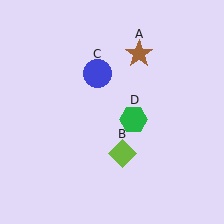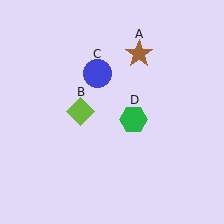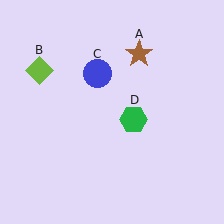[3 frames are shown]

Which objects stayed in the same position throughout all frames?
Brown star (object A) and blue circle (object C) and green hexagon (object D) remained stationary.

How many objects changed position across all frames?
1 object changed position: lime diamond (object B).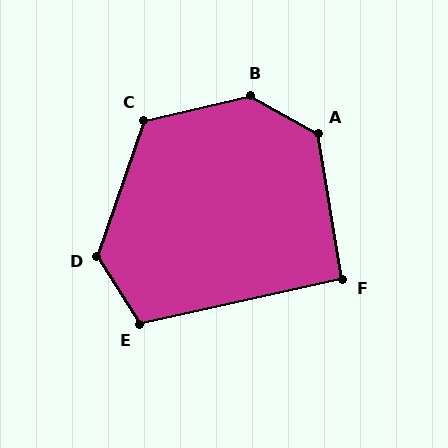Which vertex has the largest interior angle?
B, at approximately 138 degrees.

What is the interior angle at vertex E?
Approximately 110 degrees (obtuse).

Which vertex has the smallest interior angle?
F, at approximately 93 degrees.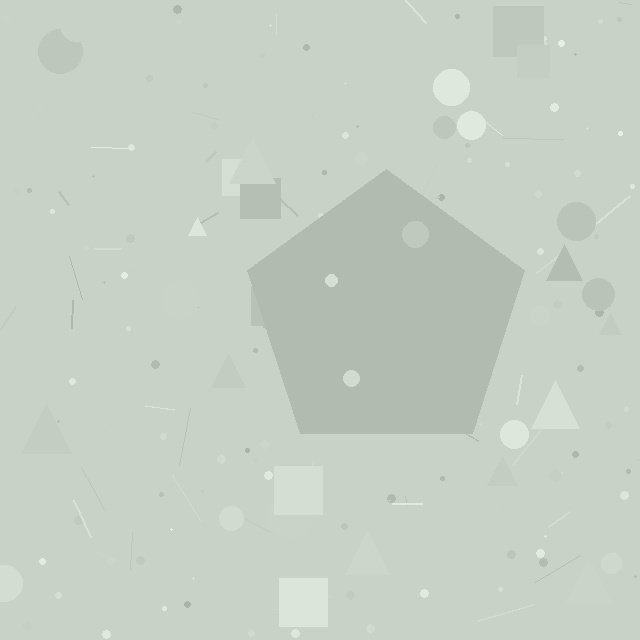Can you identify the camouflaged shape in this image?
The camouflaged shape is a pentagon.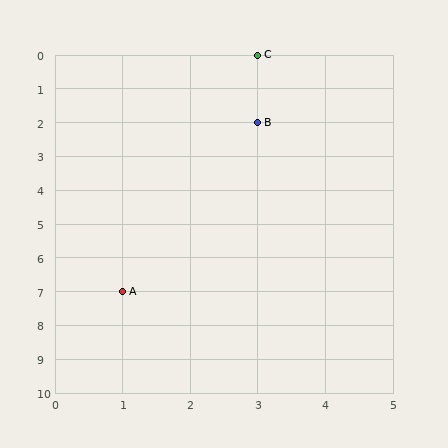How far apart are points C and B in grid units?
Points C and B are 2 rows apart.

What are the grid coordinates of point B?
Point B is at grid coordinates (3, 2).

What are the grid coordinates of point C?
Point C is at grid coordinates (3, 0).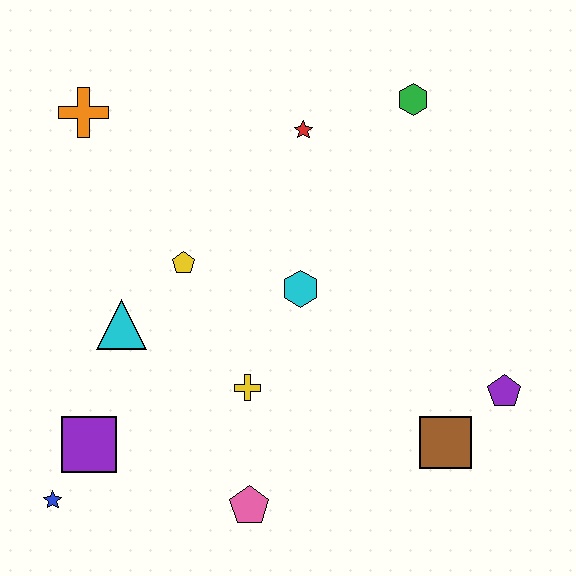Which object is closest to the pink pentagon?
The yellow cross is closest to the pink pentagon.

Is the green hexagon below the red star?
No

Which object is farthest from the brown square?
The orange cross is farthest from the brown square.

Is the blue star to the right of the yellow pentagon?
No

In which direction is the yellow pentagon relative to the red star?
The yellow pentagon is below the red star.